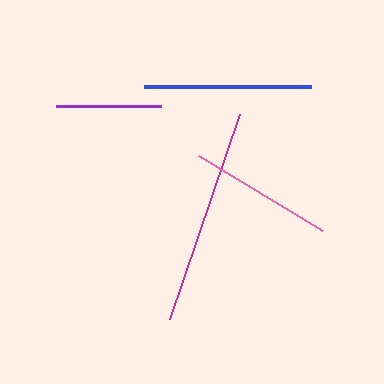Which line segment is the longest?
The magenta line is the longest at approximately 216 pixels.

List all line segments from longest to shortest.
From longest to shortest: magenta, blue, pink, purple.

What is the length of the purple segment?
The purple segment is approximately 105 pixels long.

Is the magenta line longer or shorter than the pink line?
The magenta line is longer than the pink line.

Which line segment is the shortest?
The purple line is the shortest at approximately 105 pixels.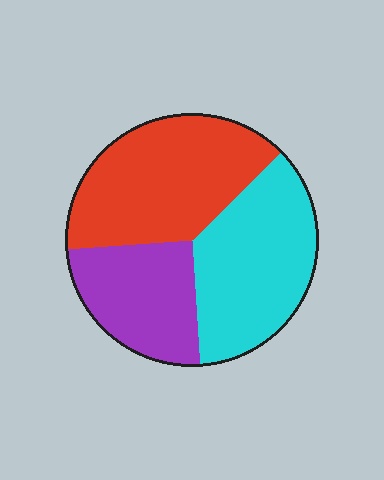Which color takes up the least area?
Purple, at roughly 25%.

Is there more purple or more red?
Red.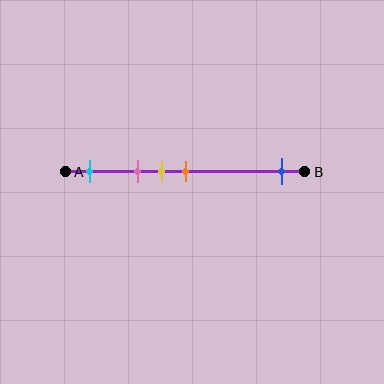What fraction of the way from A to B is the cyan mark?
The cyan mark is approximately 10% (0.1) of the way from A to B.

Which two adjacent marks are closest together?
The yellow and orange marks are the closest adjacent pair.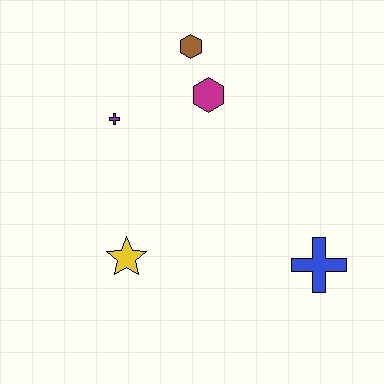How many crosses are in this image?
There are 2 crosses.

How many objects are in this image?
There are 5 objects.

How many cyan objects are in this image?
There are no cyan objects.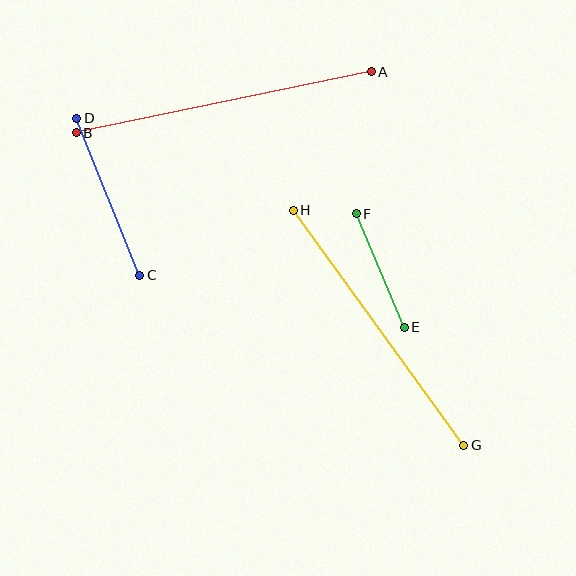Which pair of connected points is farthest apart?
Points A and B are farthest apart.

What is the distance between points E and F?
The distance is approximately 123 pixels.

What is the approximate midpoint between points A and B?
The midpoint is at approximately (224, 102) pixels.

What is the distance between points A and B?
The distance is approximately 301 pixels.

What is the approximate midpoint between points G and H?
The midpoint is at approximately (378, 328) pixels.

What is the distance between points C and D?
The distance is approximately 169 pixels.